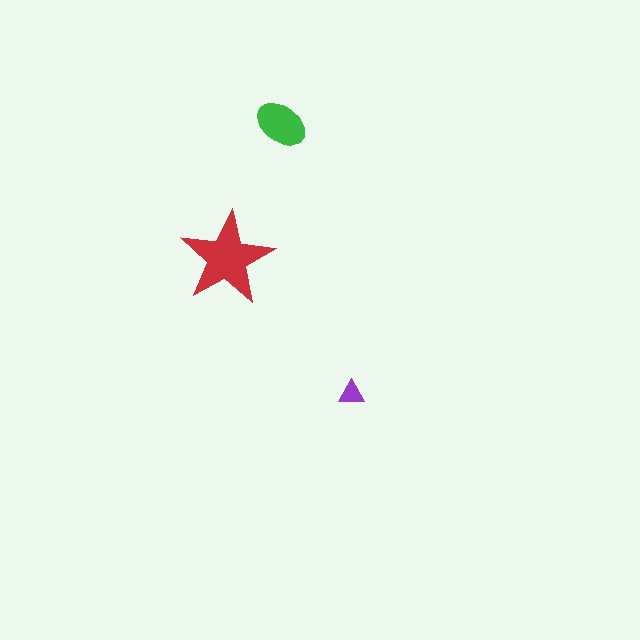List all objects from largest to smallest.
The red star, the green ellipse, the purple triangle.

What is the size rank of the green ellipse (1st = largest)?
2nd.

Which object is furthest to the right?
The purple triangle is rightmost.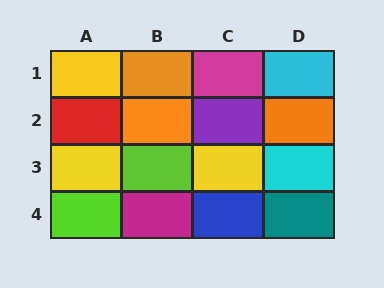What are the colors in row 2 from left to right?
Red, orange, purple, orange.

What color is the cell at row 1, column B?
Orange.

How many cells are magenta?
2 cells are magenta.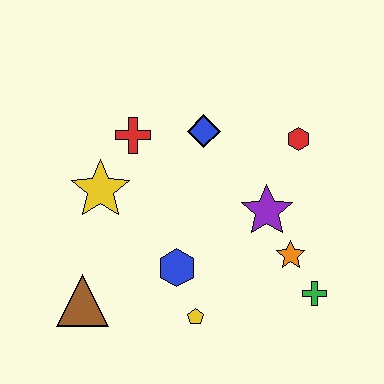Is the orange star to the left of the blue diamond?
No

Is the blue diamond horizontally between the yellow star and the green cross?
Yes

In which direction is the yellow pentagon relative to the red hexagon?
The yellow pentagon is below the red hexagon.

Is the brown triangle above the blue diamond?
No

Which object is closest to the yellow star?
The red cross is closest to the yellow star.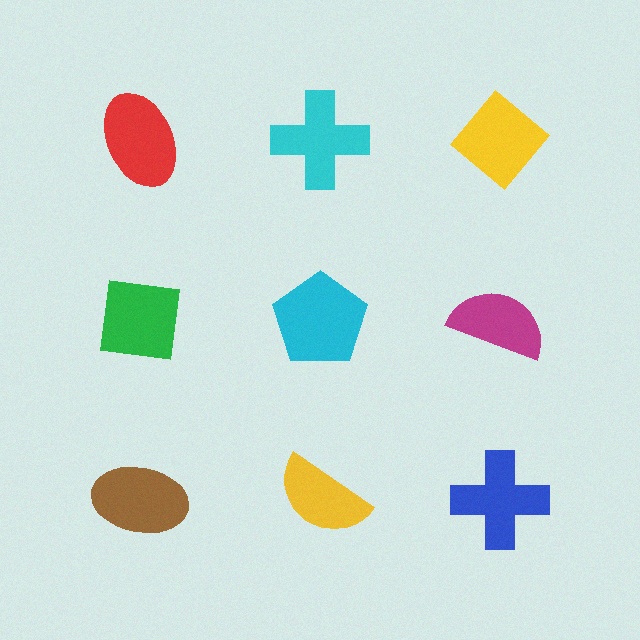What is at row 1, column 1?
A red ellipse.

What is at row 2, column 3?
A magenta semicircle.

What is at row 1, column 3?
A yellow diamond.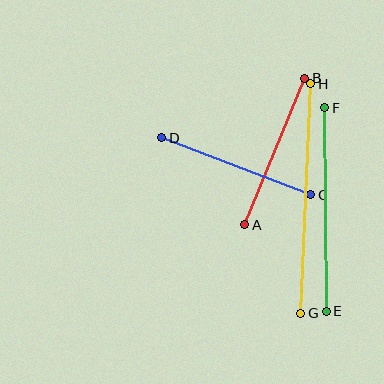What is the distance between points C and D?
The distance is approximately 160 pixels.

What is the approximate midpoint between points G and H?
The midpoint is at approximately (306, 199) pixels.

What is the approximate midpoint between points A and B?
The midpoint is at approximately (275, 152) pixels.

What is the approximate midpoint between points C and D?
The midpoint is at approximately (236, 166) pixels.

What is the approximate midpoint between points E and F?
The midpoint is at approximately (326, 210) pixels.